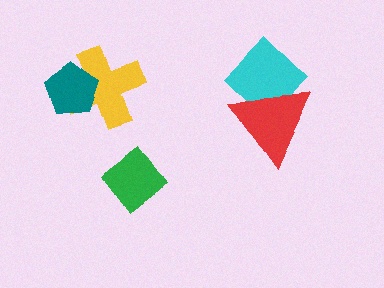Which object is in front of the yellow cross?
The teal pentagon is in front of the yellow cross.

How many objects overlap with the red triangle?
1 object overlaps with the red triangle.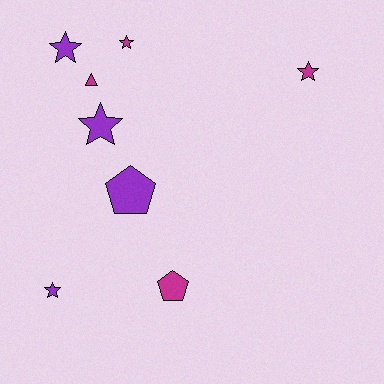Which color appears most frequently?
Purple, with 4 objects.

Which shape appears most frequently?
Star, with 5 objects.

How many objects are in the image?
There are 8 objects.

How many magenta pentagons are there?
There is 1 magenta pentagon.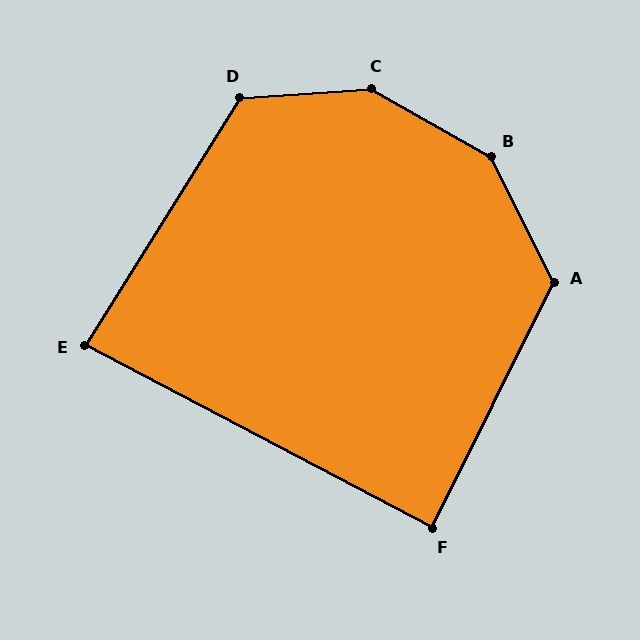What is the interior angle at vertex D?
Approximately 126 degrees (obtuse).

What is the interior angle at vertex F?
Approximately 89 degrees (approximately right).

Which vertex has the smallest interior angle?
E, at approximately 86 degrees.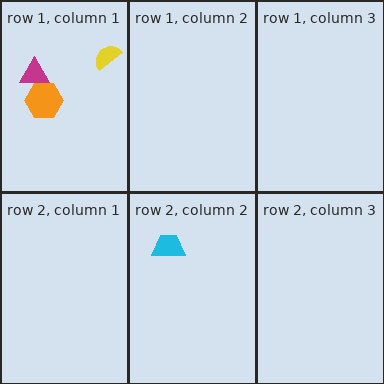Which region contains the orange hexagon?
The row 1, column 1 region.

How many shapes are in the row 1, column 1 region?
3.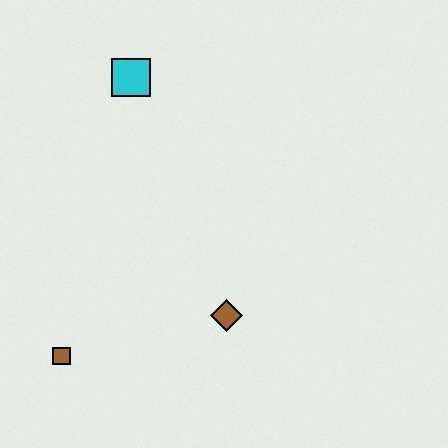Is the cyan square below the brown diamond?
No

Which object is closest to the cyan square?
The brown diamond is closest to the cyan square.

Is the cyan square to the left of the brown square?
No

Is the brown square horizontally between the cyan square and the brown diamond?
No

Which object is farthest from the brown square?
The cyan square is farthest from the brown square.